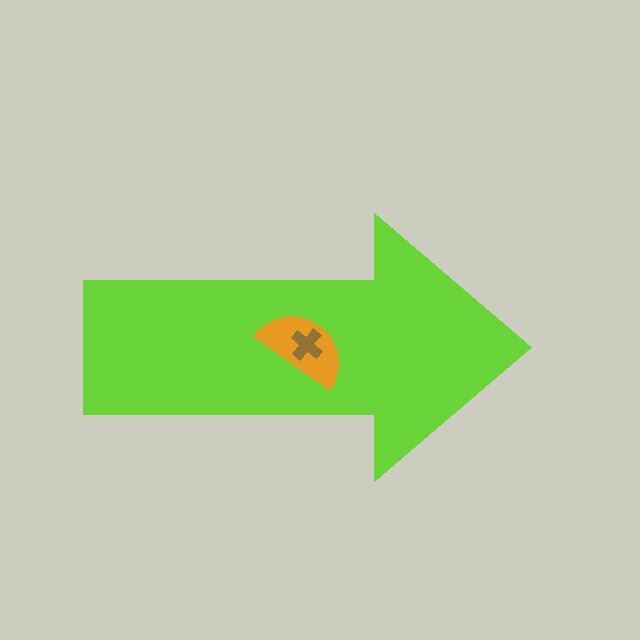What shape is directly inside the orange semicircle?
The brown cross.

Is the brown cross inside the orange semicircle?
Yes.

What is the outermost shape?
The lime arrow.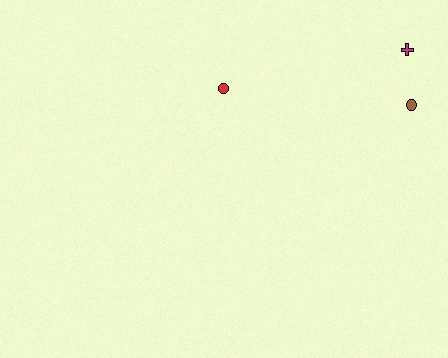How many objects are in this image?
There are 3 objects.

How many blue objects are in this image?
There are no blue objects.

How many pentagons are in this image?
There are no pentagons.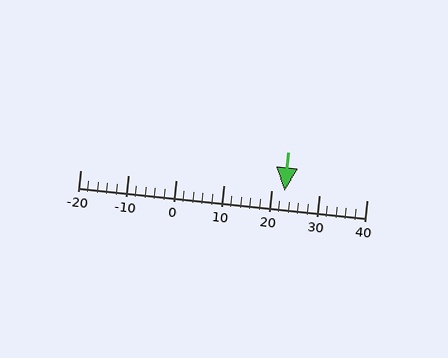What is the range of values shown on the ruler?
The ruler shows values from -20 to 40.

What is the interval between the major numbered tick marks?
The major tick marks are spaced 10 units apart.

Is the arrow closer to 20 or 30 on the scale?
The arrow is closer to 20.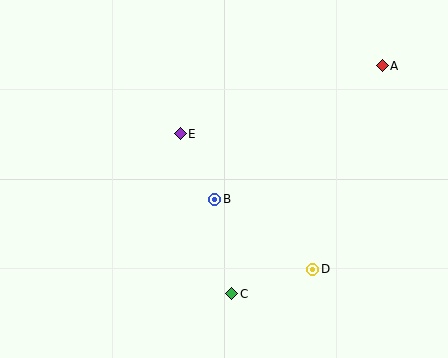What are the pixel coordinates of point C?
Point C is at (232, 294).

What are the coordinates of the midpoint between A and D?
The midpoint between A and D is at (347, 167).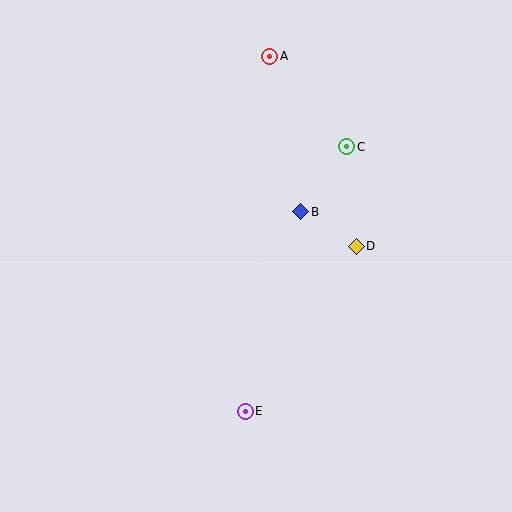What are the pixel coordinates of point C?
Point C is at (347, 147).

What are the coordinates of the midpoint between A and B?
The midpoint between A and B is at (285, 134).